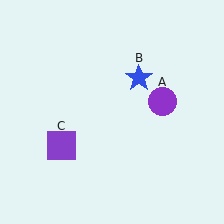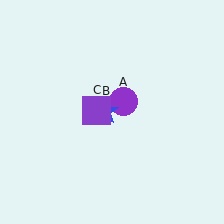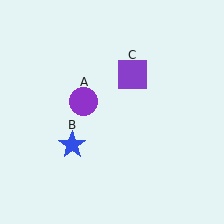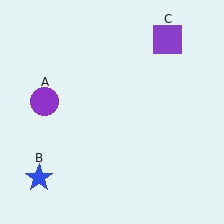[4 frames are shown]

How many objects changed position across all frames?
3 objects changed position: purple circle (object A), blue star (object B), purple square (object C).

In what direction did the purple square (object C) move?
The purple square (object C) moved up and to the right.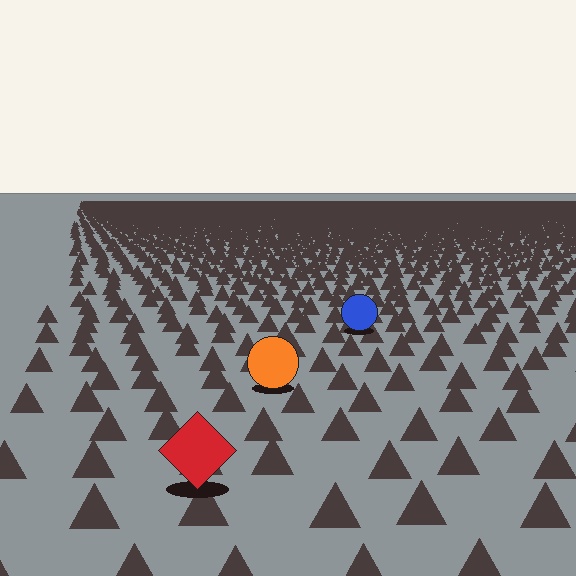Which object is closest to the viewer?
The red diamond is closest. The texture marks near it are larger and more spread out.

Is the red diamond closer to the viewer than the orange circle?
Yes. The red diamond is closer — you can tell from the texture gradient: the ground texture is coarser near it.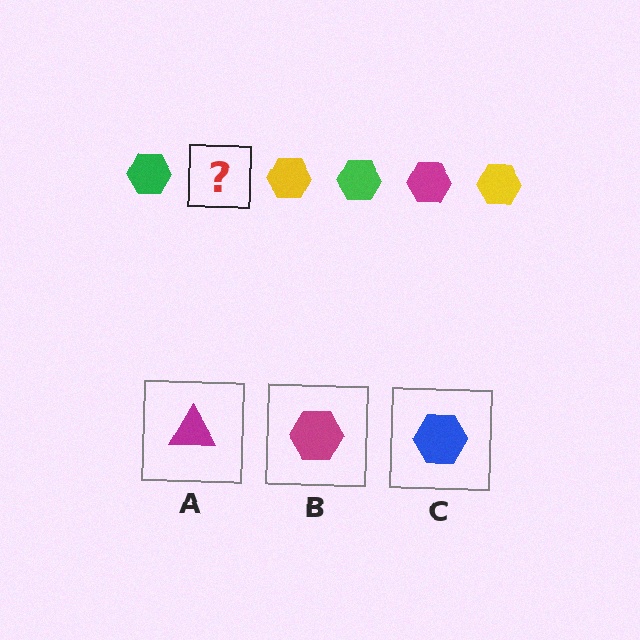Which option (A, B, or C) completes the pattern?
B.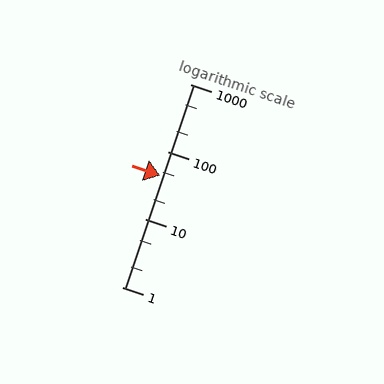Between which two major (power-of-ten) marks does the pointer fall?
The pointer is between 10 and 100.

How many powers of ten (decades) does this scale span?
The scale spans 3 decades, from 1 to 1000.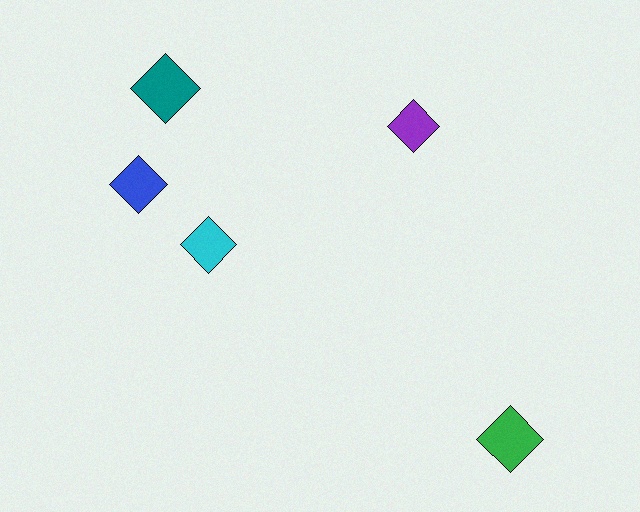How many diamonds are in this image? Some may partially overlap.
There are 5 diamonds.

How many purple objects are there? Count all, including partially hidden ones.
There is 1 purple object.